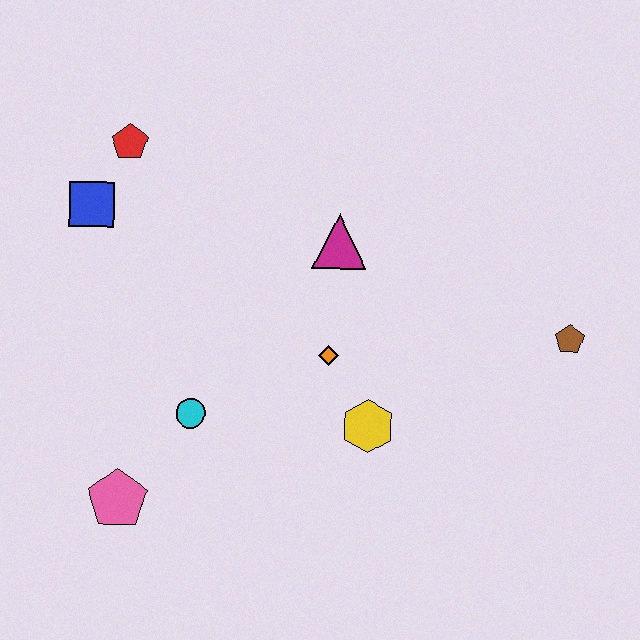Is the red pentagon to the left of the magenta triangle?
Yes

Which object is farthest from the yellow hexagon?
The red pentagon is farthest from the yellow hexagon.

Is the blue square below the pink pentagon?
No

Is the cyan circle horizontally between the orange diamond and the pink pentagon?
Yes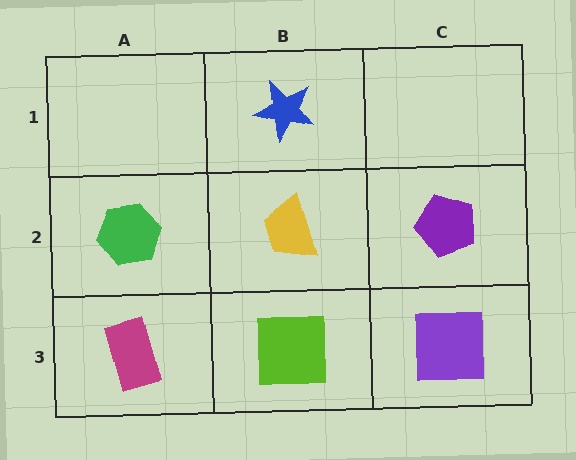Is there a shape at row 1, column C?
No, that cell is empty.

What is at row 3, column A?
A magenta rectangle.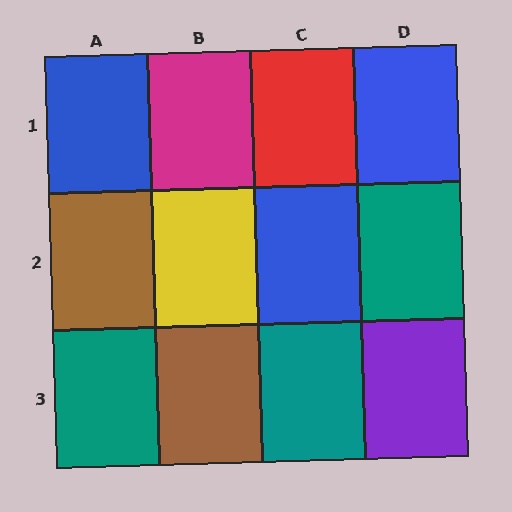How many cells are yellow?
1 cell is yellow.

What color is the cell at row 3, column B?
Brown.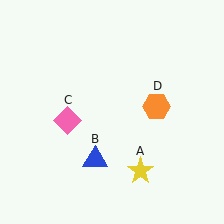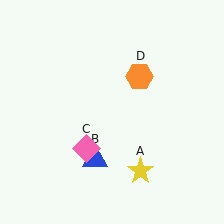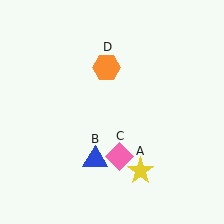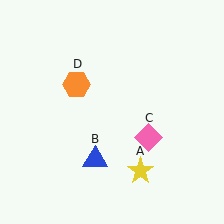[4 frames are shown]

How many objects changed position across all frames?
2 objects changed position: pink diamond (object C), orange hexagon (object D).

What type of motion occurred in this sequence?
The pink diamond (object C), orange hexagon (object D) rotated counterclockwise around the center of the scene.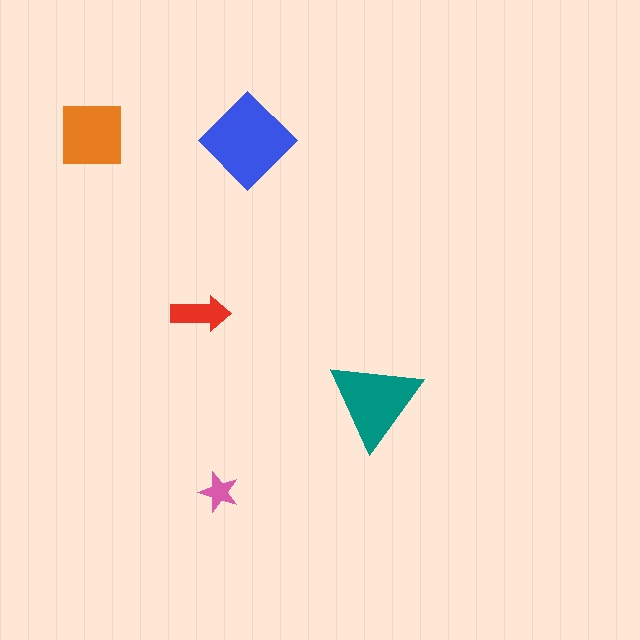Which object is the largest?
The blue diamond.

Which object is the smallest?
The pink star.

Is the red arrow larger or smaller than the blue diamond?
Smaller.